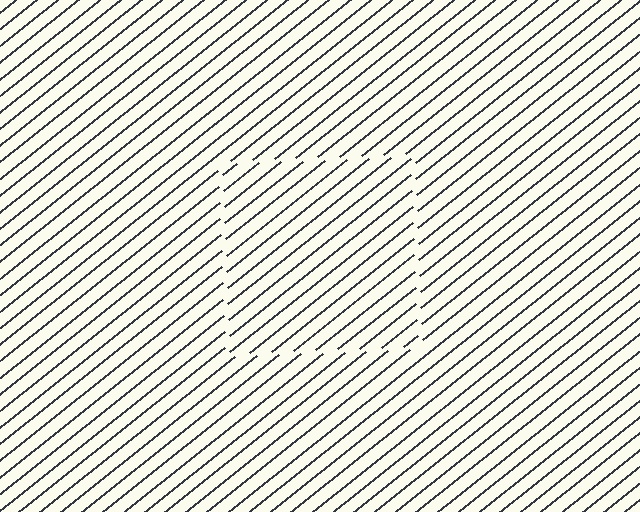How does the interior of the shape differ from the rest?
The interior of the shape contains the same grating, shifted by half a period — the contour is defined by the phase discontinuity where line-ends from the inner and outer gratings abut.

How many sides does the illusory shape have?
4 sides — the line-ends trace a square.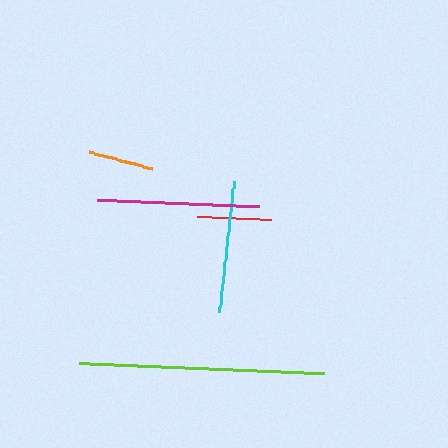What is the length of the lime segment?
The lime segment is approximately 245 pixels long.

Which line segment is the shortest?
The orange line is the shortest at approximately 65 pixels.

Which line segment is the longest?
The lime line is the longest at approximately 245 pixels.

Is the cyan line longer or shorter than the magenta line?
The magenta line is longer than the cyan line.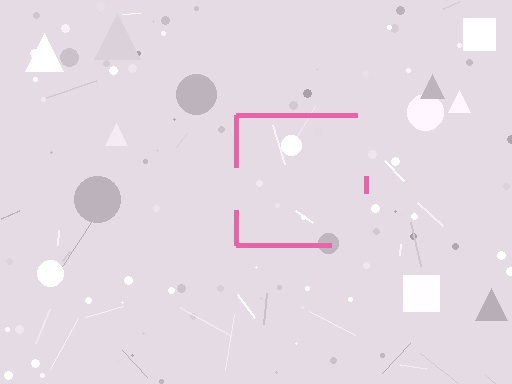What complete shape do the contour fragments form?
The contour fragments form a square.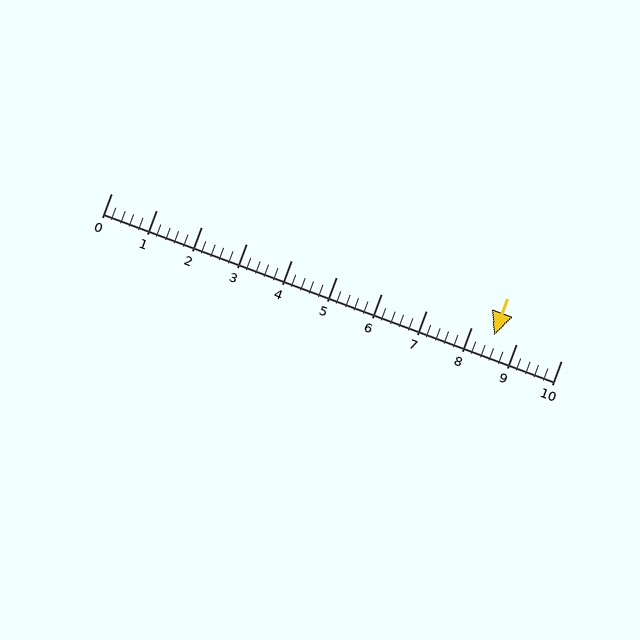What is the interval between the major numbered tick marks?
The major tick marks are spaced 1 units apart.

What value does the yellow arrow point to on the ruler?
The yellow arrow points to approximately 8.5.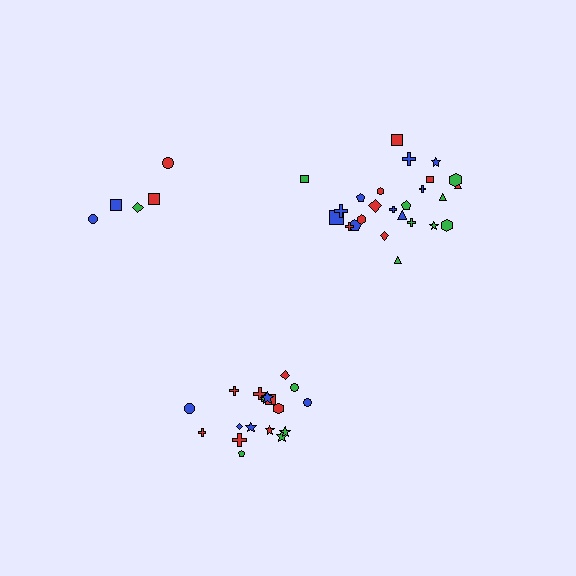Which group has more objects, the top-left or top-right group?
The top-right group.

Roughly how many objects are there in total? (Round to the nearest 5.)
Roughly 50 objects in total.